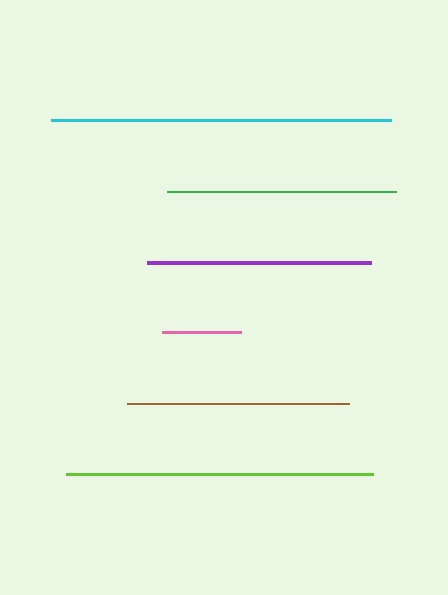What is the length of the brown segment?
The brown segment is approximately 222 pixels long.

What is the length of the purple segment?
The purple segment is approximately 224 pixels long.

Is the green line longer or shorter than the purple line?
The green line is longer than the purple line.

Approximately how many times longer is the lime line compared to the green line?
The lime line is approximately 1.3 times the length of the green line.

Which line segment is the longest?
The cyan line is the longest at approximately 339 pixels.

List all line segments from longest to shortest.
From longest to shortest: cyan, lime, green, purple, brown, pink.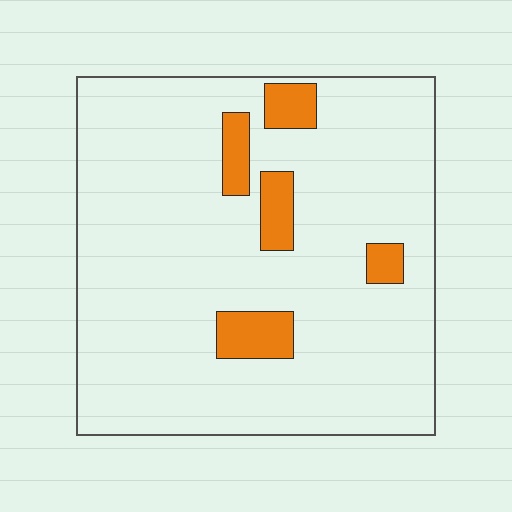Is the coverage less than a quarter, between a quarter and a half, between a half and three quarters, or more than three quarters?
Less than a quarter.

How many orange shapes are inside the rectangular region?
5.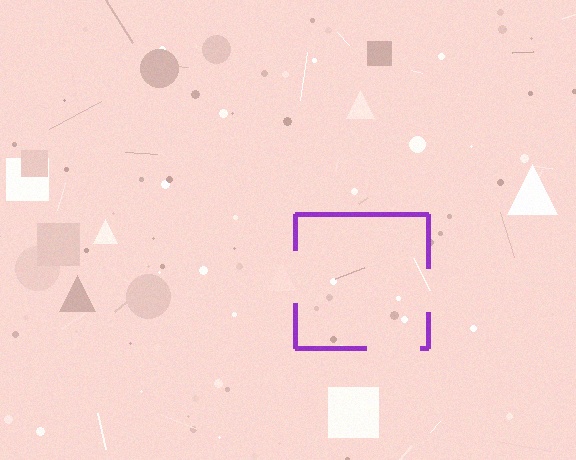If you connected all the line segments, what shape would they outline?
They would outline a square.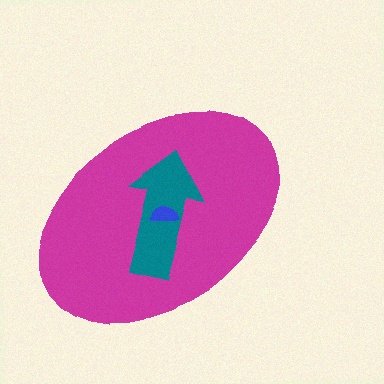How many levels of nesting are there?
3.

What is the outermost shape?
The magenta ellipse.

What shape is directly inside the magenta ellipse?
The teal arrow.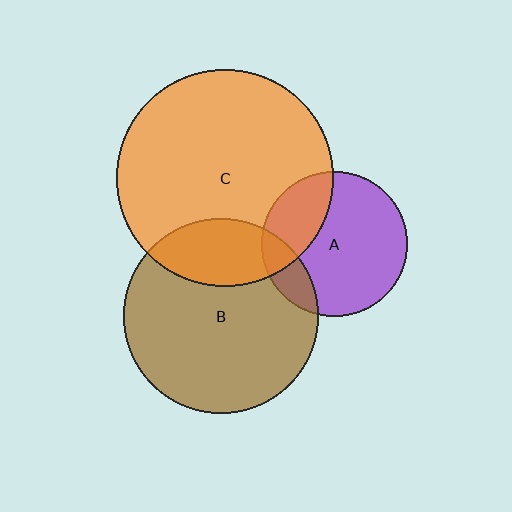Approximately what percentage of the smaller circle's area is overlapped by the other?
Approximately 15%.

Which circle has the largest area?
Circle C (orange).